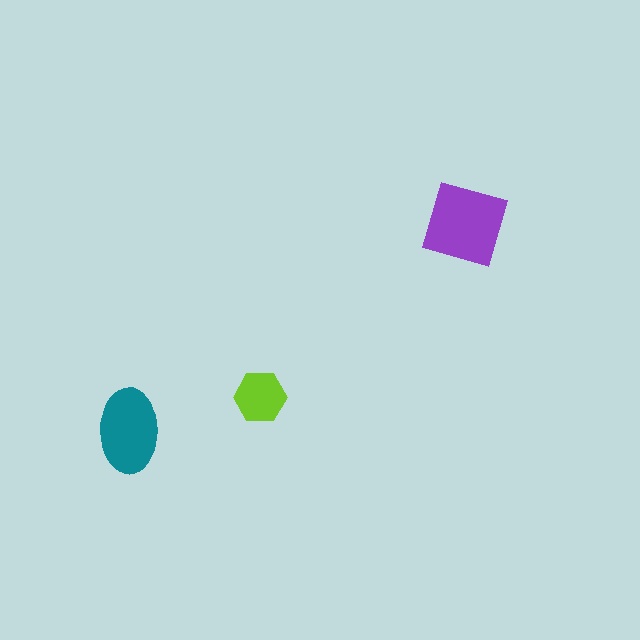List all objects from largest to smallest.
The purple diamond, the teal ellipse, the lime hexagon.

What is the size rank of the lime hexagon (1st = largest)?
3rd.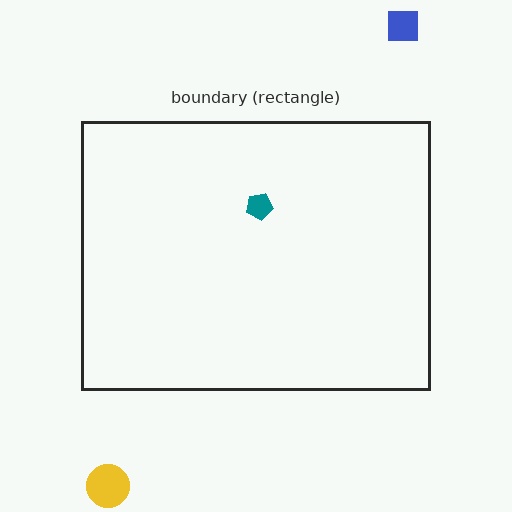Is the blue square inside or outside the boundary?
Outside.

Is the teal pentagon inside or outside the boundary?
Inside.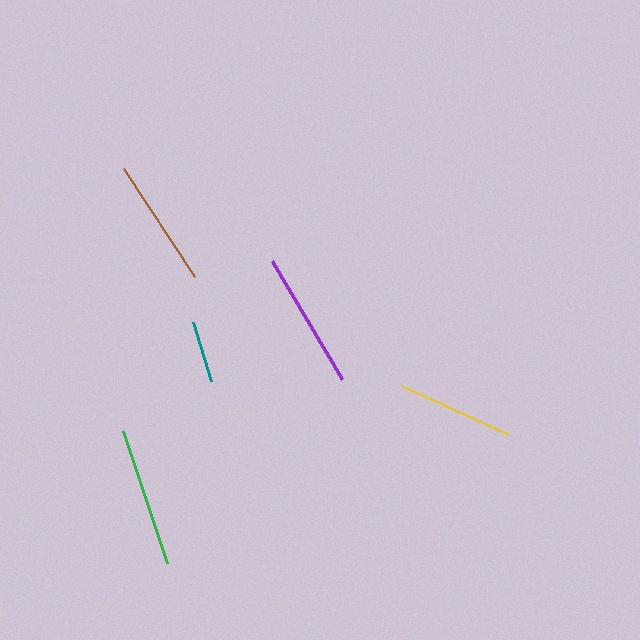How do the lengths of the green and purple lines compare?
The green and purple lines are approximately the same length.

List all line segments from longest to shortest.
From longest to shortest: green, purple, brown, yellow, teal.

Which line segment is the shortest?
The teal line is the shortest at approximately 62 pixels.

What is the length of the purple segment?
The purple segment is approximately 138 pixels long.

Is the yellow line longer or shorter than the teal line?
The yellow line is longer than the teal line.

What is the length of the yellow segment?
The yellow segment is approximately 116 pixels long.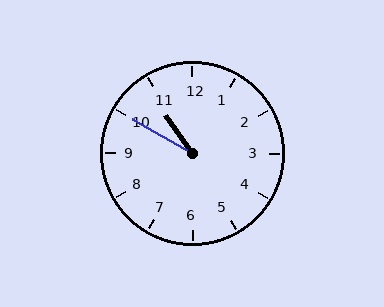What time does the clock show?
10:50.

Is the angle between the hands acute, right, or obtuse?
It is acute.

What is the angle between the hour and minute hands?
Approximately 25 degrees.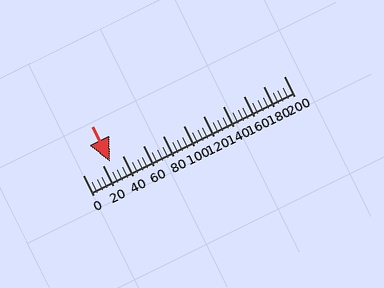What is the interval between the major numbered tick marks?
The major tick marks are spaced 20 units apart.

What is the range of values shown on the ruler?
The ruler shows values from 0 to 200.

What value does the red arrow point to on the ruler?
The red arrow points to approximately 28.